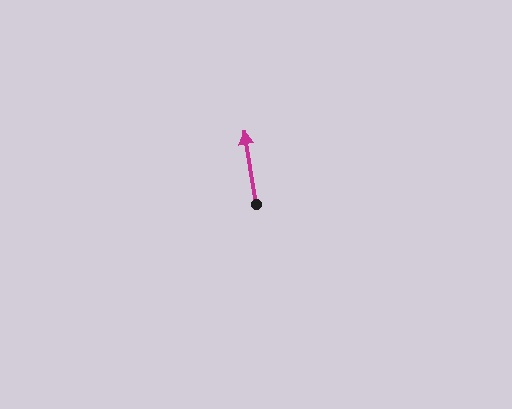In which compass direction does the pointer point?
North.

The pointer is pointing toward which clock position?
Roughly 12 o'clock.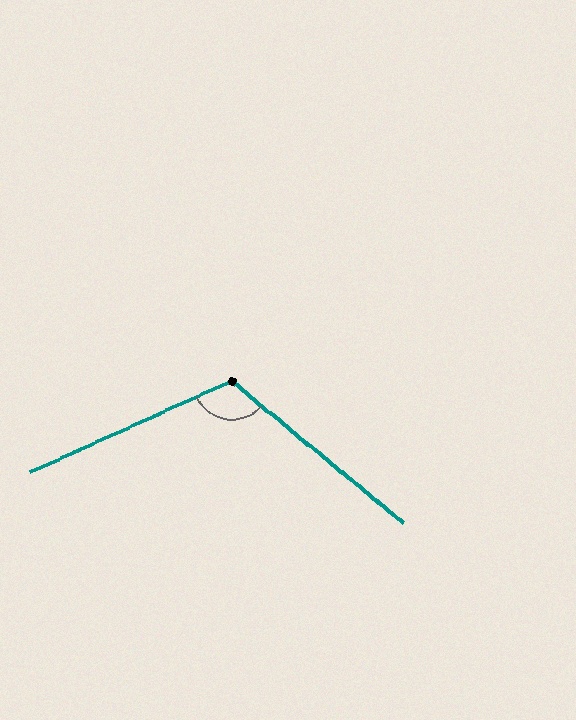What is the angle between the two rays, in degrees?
Approximately 116 degrees.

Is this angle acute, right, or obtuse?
It is obtuse.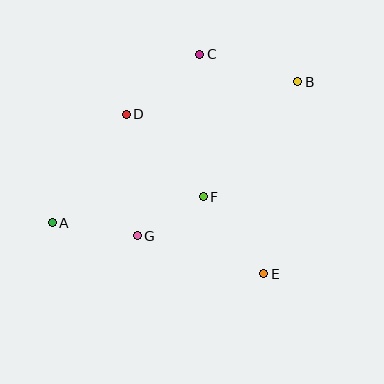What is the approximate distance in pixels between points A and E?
The distance between A and E is approximately 218 pixels.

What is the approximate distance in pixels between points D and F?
The distance between D and F is approximately 113 pixels.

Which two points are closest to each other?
Points F and G are closest to each other.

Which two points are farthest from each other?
Points A and B are farthest from each other.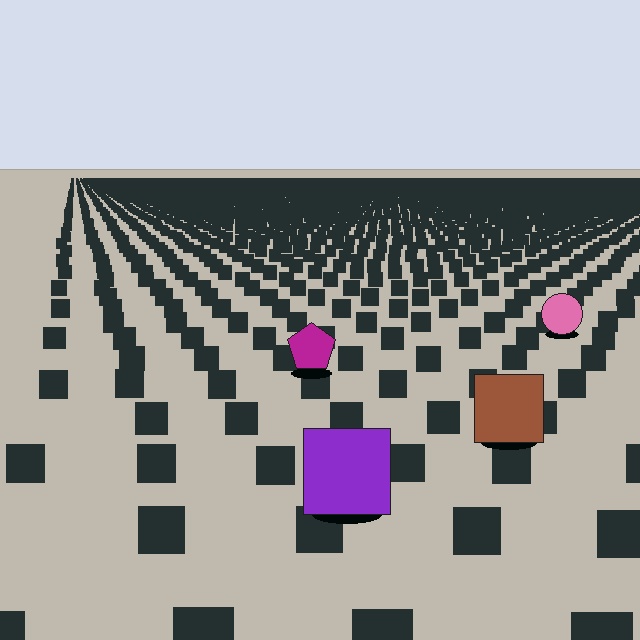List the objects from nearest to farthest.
From nearest to farthest: the purple square, the brown square, the magenta pentagon, the pink circle.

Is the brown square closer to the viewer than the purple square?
No. The purple square is closer — you can tell from the texture gradient: the ground texture is coarser near it.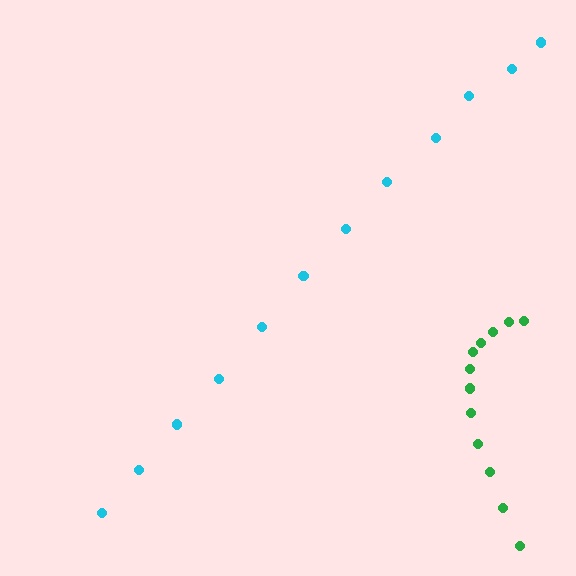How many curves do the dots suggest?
There are 2 distinct paths.